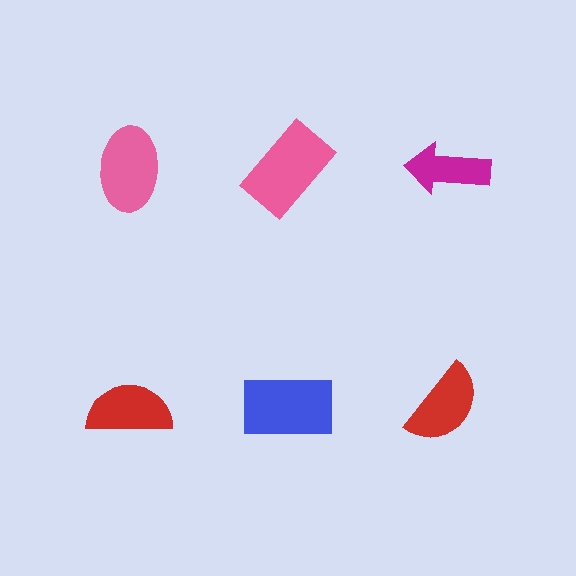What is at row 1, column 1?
A pink ellipse.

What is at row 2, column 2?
A blue rectangle.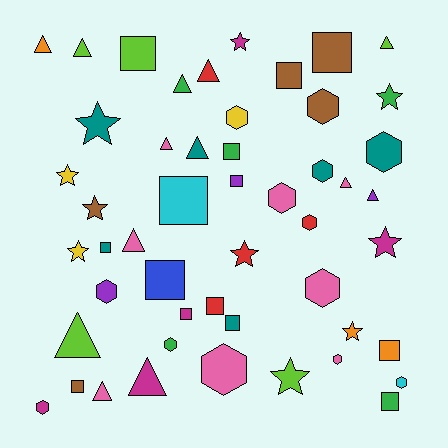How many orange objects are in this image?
There are 3 orange objects.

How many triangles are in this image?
There are 13 triangles.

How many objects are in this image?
There are 50 objects.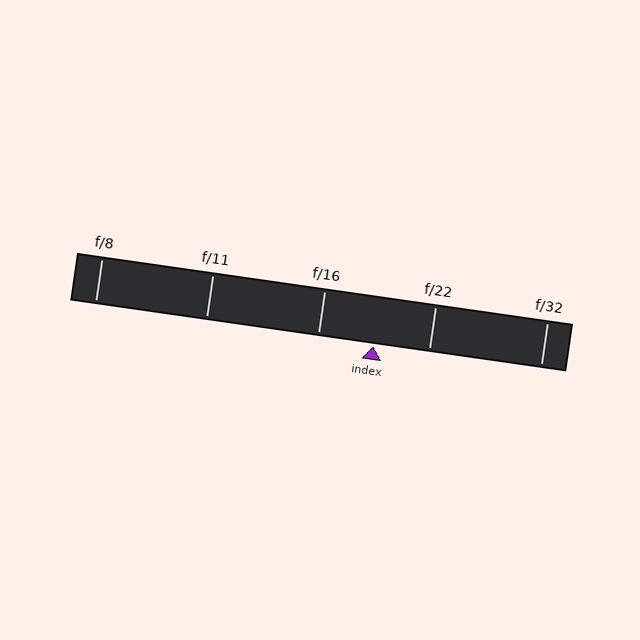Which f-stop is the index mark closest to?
The index mark is closest to f/22.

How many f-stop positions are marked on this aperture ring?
There are 5 f-stop positions marked.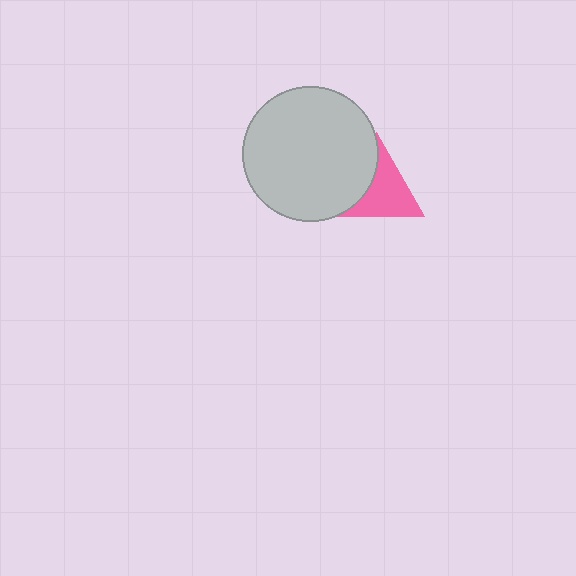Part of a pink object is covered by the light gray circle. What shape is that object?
It is a triangle.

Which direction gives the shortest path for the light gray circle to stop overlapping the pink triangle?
Moving left gives the shortest separation.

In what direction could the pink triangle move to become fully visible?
The pink triangle could move right. That would shift it out from behind the light gray circle entirely.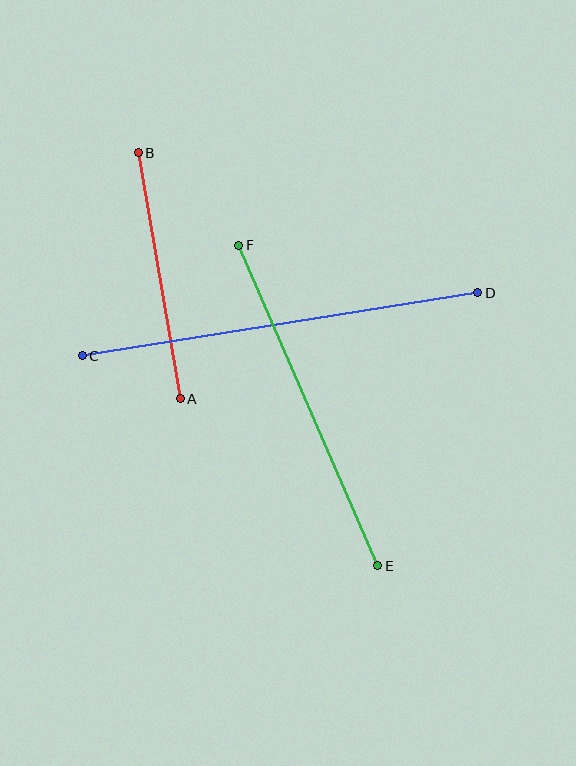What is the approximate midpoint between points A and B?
The midpoint is at approximately (159, 276) pixels.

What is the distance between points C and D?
The distance is approximately 400 pixels.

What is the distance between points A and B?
The distance is approximately 249 pixels.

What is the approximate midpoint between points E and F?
The midpoint is at approximately (308, 405) pixels.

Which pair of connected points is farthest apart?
Points C and D are farthest apart.